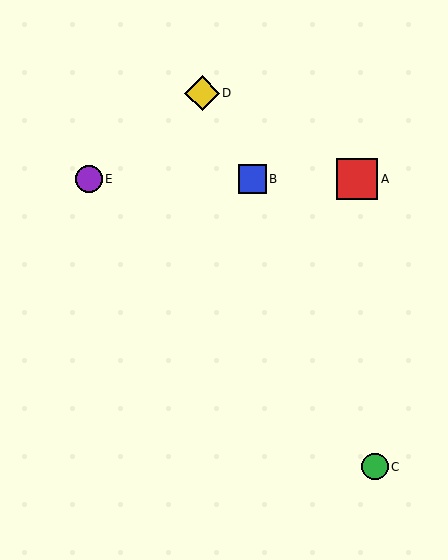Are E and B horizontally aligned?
Yes, both are at y≈179.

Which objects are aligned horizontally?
Objects A, B, E are aligned horizontally.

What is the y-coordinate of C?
Object C is at y≈467.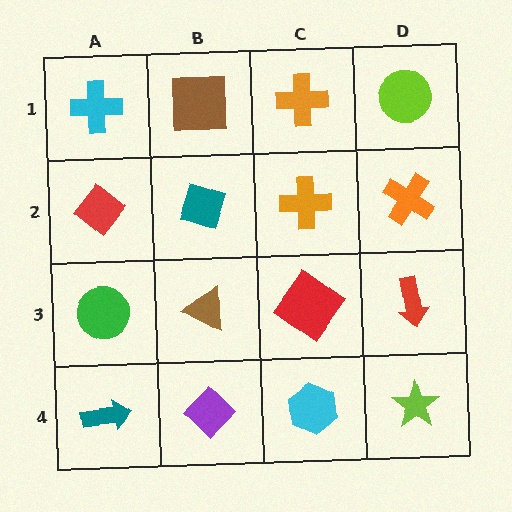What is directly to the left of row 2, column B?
A red diamond.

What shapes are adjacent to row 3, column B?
A teal diamond (row 2, column B), a purple diamond (row 4, column B), a green circle (row 3, column A), a red diamond (row 3, column C).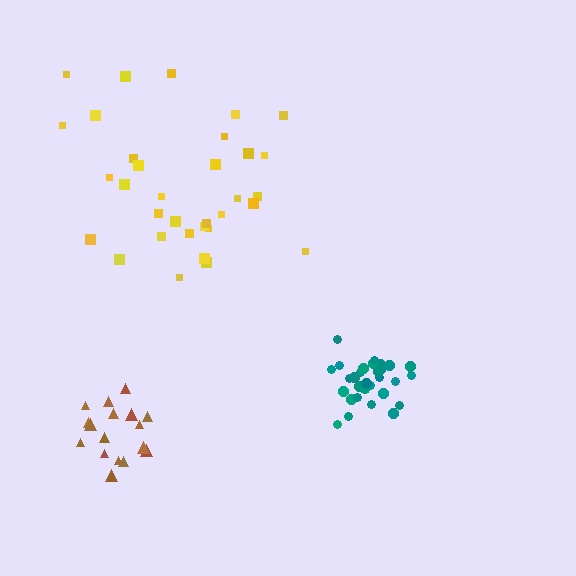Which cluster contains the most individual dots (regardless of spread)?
Yellow (33).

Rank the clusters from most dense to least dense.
teal, brown, yellow.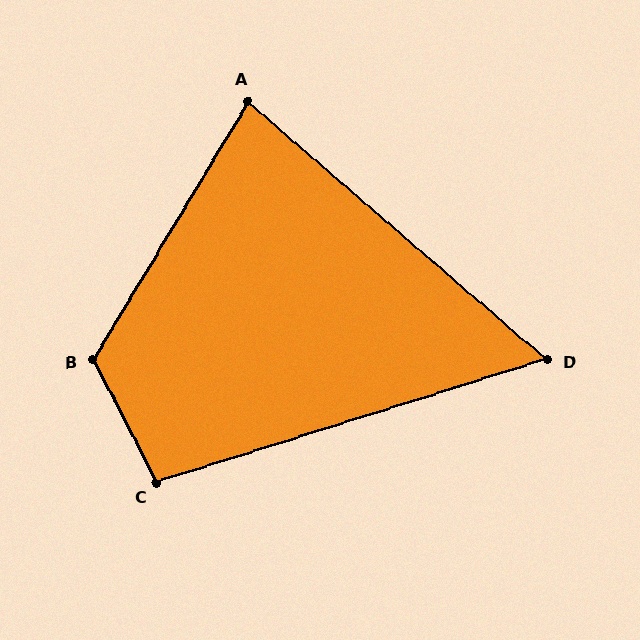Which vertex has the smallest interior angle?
D, at approximately 58 degrees.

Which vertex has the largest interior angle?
B, at approximately 122 degrees.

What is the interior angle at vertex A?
Approximately 80 degrees (acute).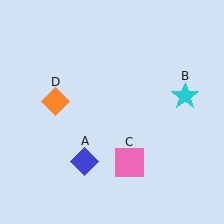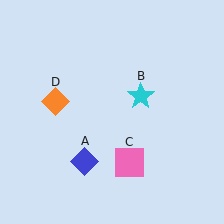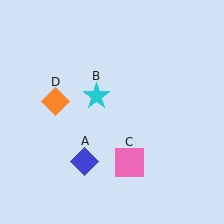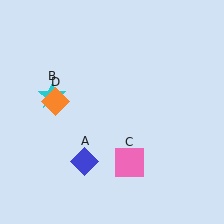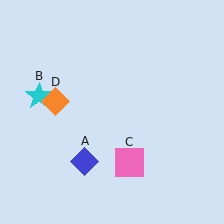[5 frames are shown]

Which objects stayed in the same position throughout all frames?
Blue diamond (object A) and pink square (object C) and orange diamond (object D) remained stationary.